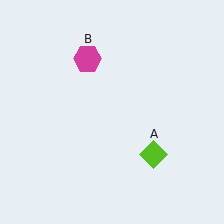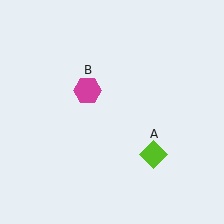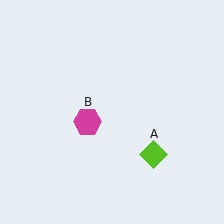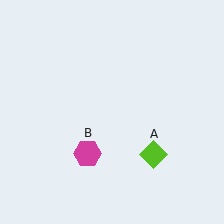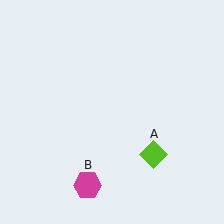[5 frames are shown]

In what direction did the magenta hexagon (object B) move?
The magenta hexagon (object B) moved down.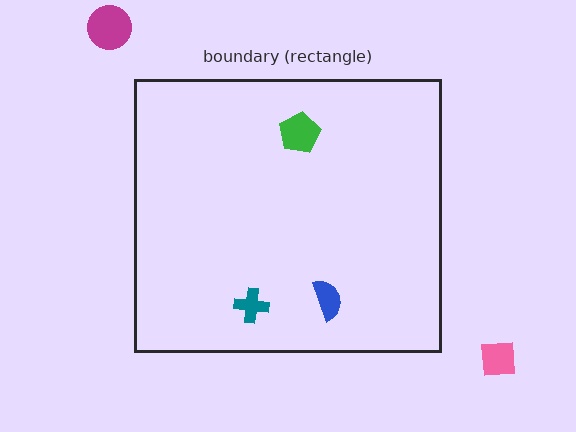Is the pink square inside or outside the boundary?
Outside.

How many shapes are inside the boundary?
3 inside, 2 outside.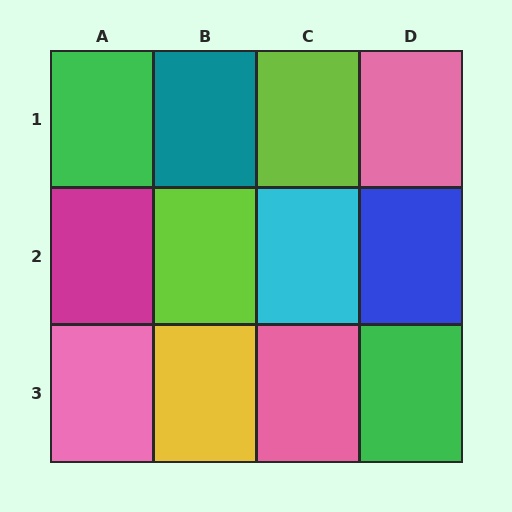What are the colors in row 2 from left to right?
Magenta, lime, cyan, blue.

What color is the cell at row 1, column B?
Teal.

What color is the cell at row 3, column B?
Yellow.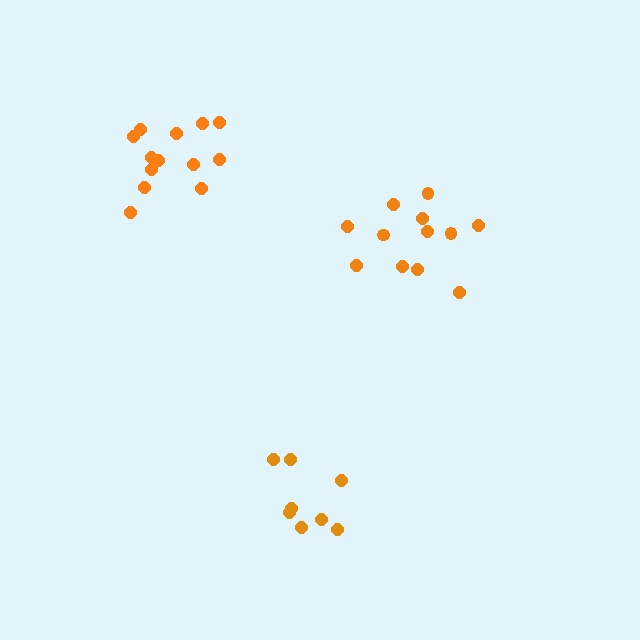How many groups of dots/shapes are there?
There are 3 groups.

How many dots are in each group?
Group 1: 12 dots, Group 2: 8 dots, Group 3: 13 dots (33 total).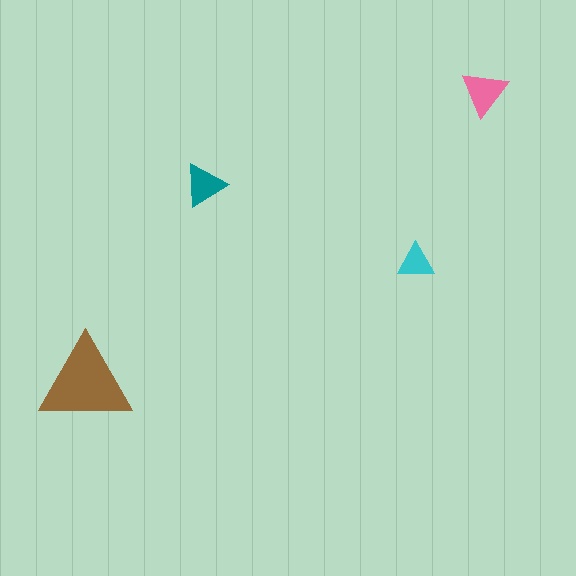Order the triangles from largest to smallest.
the brown one, the pink one, the teal one, the cyan one.